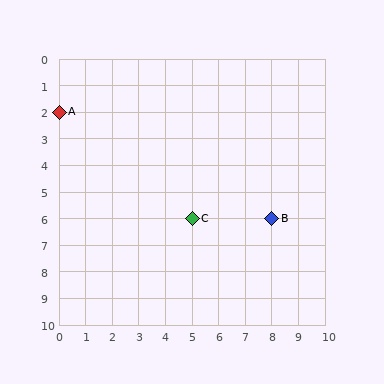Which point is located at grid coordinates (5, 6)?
Point C is at (5, 6).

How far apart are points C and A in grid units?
Points C and A are 5 columns and 4 rows apart (about 6.4 grid units diagonally).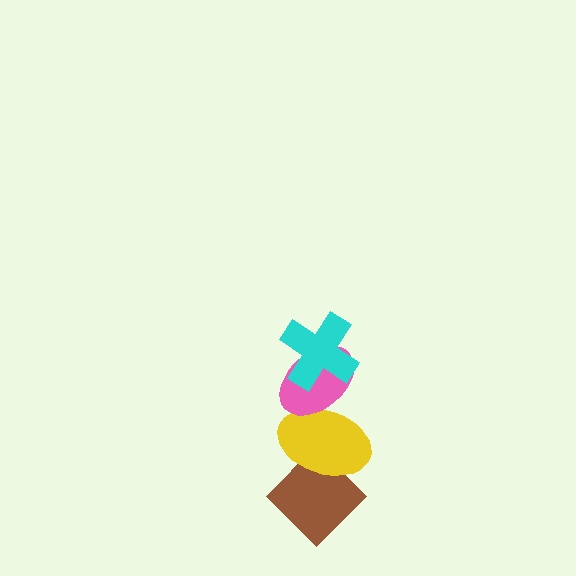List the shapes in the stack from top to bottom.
From top to bottom: the cyan cross, the pink ellipse, the yellow ellipse, the brown diamond.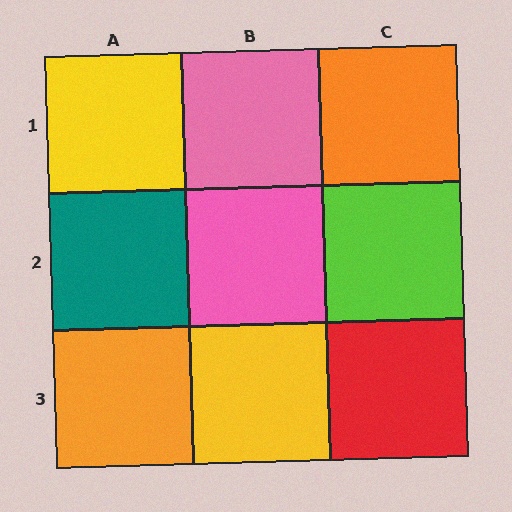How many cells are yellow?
2 cells are yellow.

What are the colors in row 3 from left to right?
Orange, yellow, red.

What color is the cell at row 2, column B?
Pink.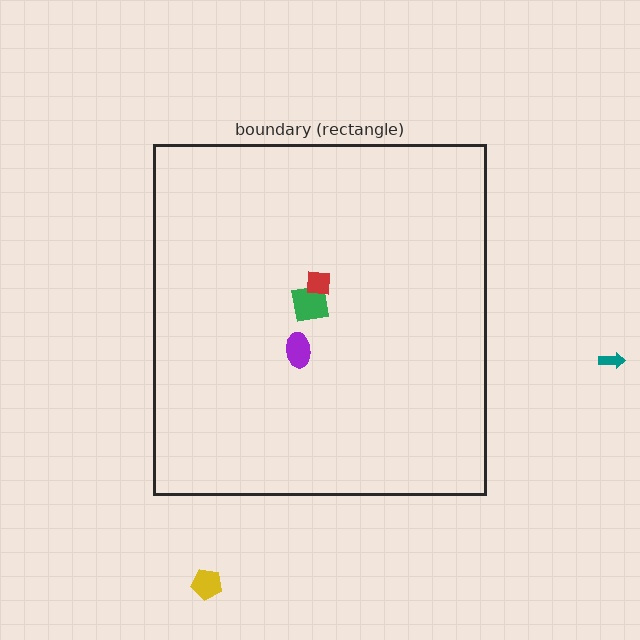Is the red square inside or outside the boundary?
Inside.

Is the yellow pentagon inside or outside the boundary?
Outside.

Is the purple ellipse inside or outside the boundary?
Inside.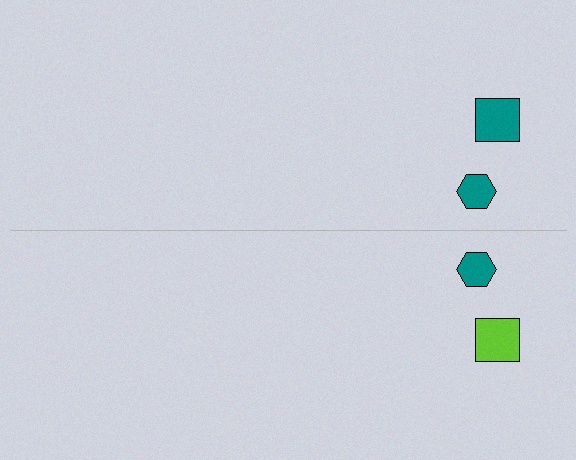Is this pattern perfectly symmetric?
No, the pattern is not perfectly symmetric. The lime square on the bottom side breaks the symmetry — its mirror counterpart is teal.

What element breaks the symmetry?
The lime square on the bottom side breaks the symmetry — its mirror counterpart is teal.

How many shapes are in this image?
There are 4 shapes in this image.